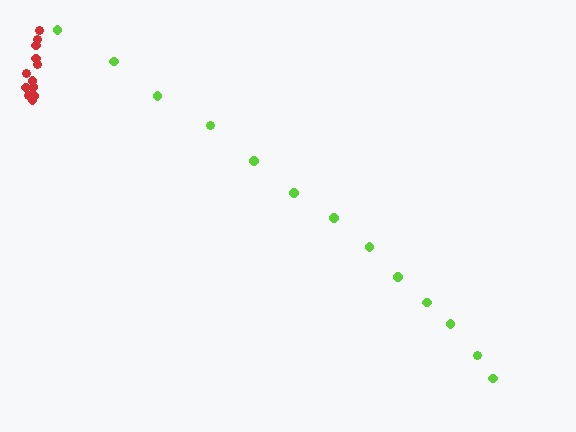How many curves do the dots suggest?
There are 2 distinct paths.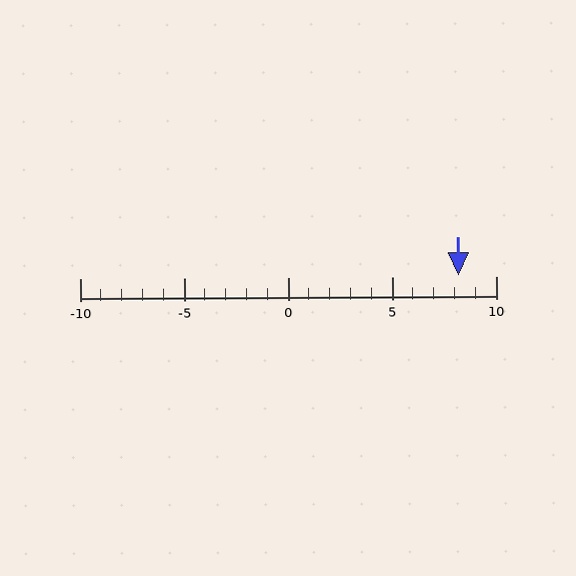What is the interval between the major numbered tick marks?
The major tick marks are spaced 5 units apart.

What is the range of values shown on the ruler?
The ruler shows values from -10 to 10.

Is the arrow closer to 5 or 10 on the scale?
The arrow is closer to 10.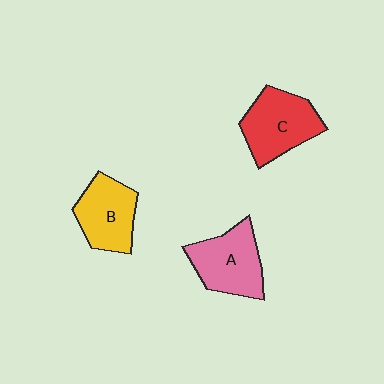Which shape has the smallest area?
Shape B (yellow).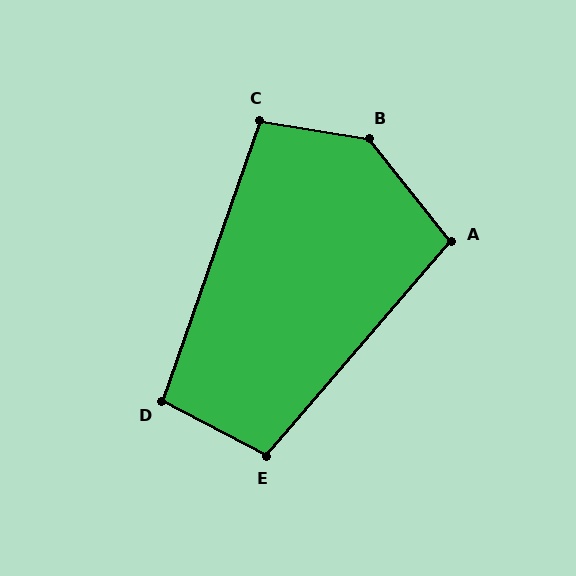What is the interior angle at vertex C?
Approximately 100 degrees (obtuse).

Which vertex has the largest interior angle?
B, at approximately 138 degrees.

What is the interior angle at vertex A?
Approximately 101 degrees (obtuse).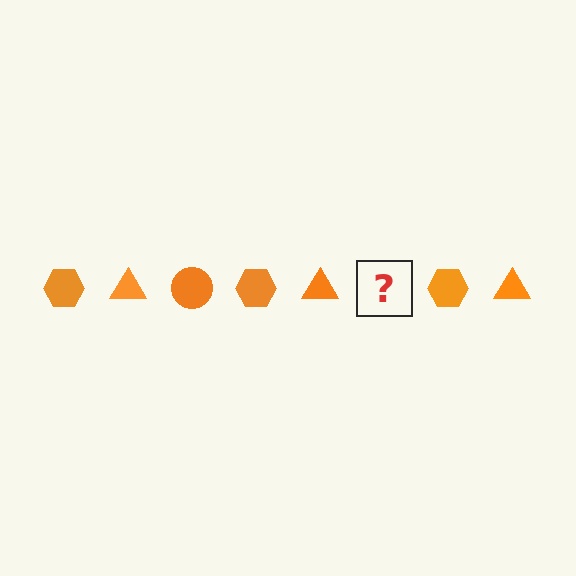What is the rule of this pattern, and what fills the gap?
The rule is that the pattern cycles through hexagon, triangle, circle shapes in orange. The gap should be filled with an orange circle.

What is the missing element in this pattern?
The missing element is an orange circle.